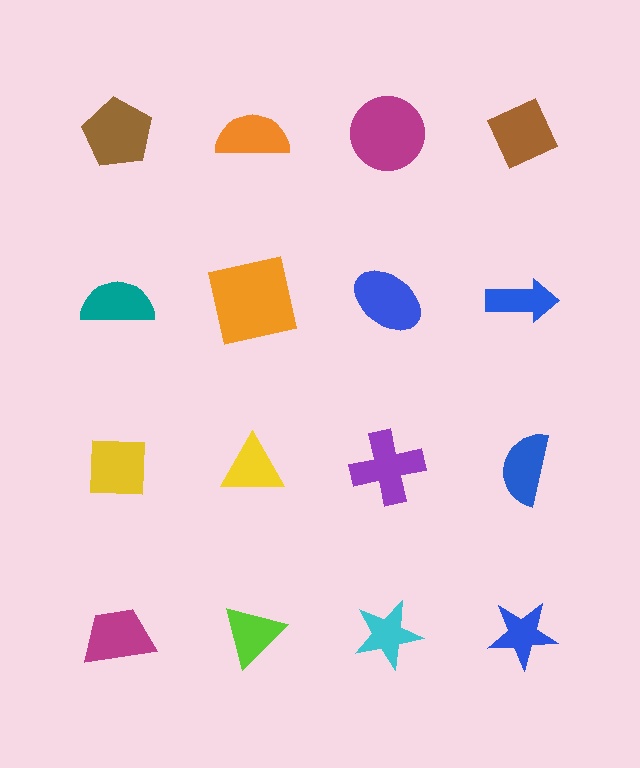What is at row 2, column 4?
A blue arrow.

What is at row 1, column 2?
An orange semicircle.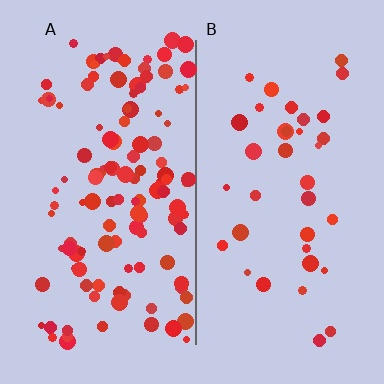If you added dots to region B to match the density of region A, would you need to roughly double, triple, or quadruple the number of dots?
Approximately triple.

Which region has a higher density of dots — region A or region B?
A (the left).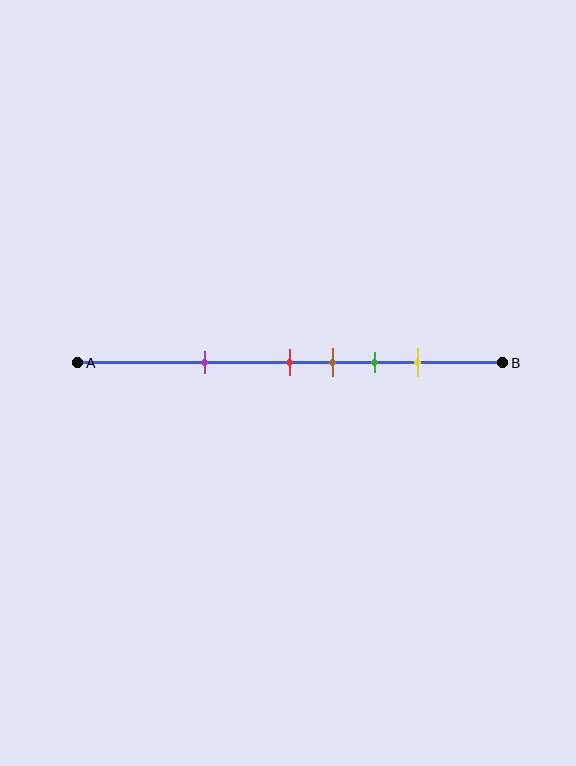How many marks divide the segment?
There are 5 marks dividing the segment.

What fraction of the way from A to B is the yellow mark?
The yellow mark is approximately 80% (0.8) of the way from A to B.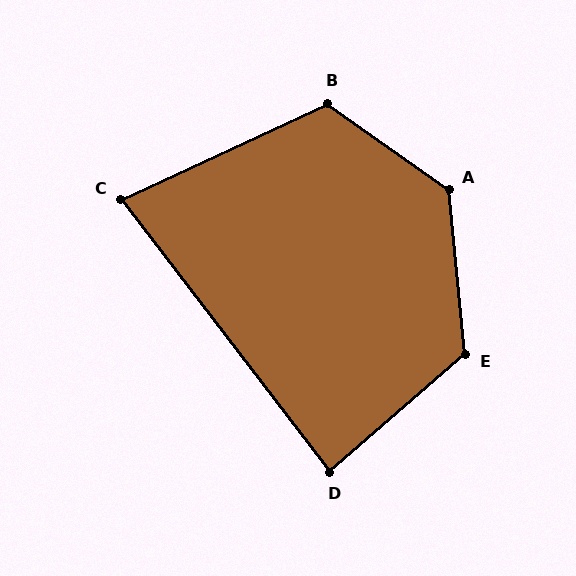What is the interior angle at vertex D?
Approximately 86 degrees (approximately right).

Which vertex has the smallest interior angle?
C, at approximately 78 degrees.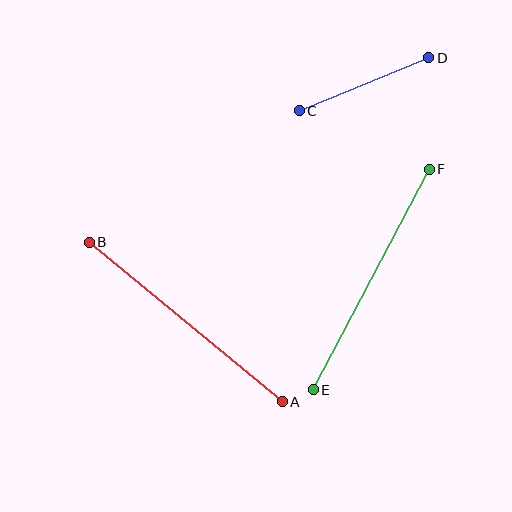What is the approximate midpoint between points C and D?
The midpoint is at approximately (364, 84) pixels.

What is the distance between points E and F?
The distance is approximately 249 pixels.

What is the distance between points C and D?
The distance is approximately 140 pixels.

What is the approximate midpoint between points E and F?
The midpoint is at approximately (371, 279) pixels.